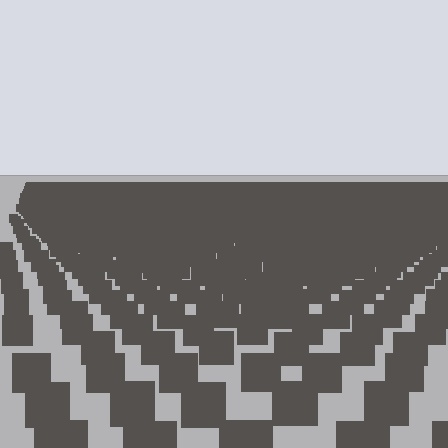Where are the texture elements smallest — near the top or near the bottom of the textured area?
Near the top.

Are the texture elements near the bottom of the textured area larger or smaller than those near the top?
Larger. Near the bottom, elements are closer to the viewer and appear at a bigger on-screen size.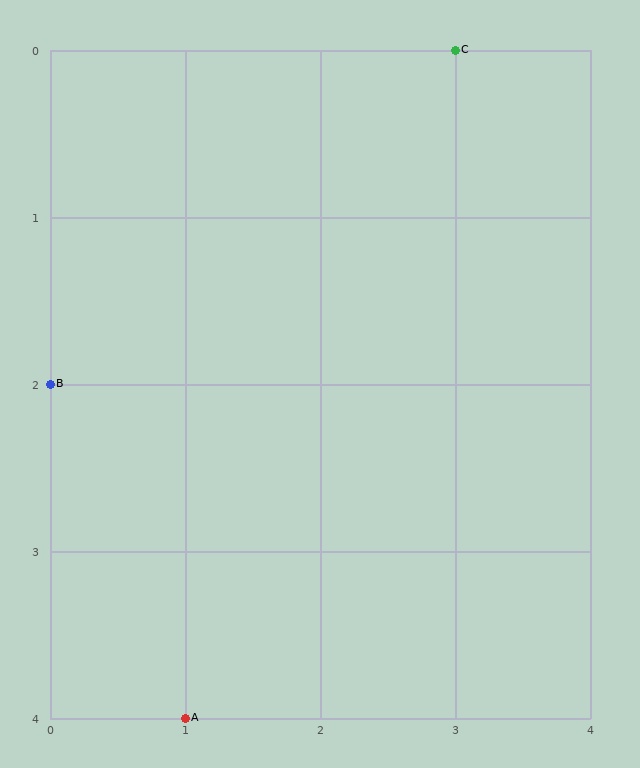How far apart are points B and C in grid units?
Points B and C are 3 columns and 2 rows apart (about 3.6 grid units diagonally).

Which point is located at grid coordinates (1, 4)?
Point A is at (1, 4).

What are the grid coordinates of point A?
Point A is at grid coordinates (1, 4).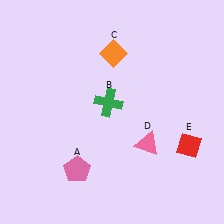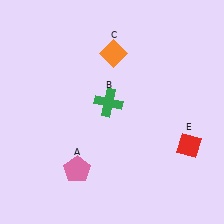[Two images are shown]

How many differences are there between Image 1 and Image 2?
There is 1 difference between the two images.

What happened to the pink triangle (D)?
The pink triangle (D) was removed in Image 2. It was in the bottom-right area of Image 1.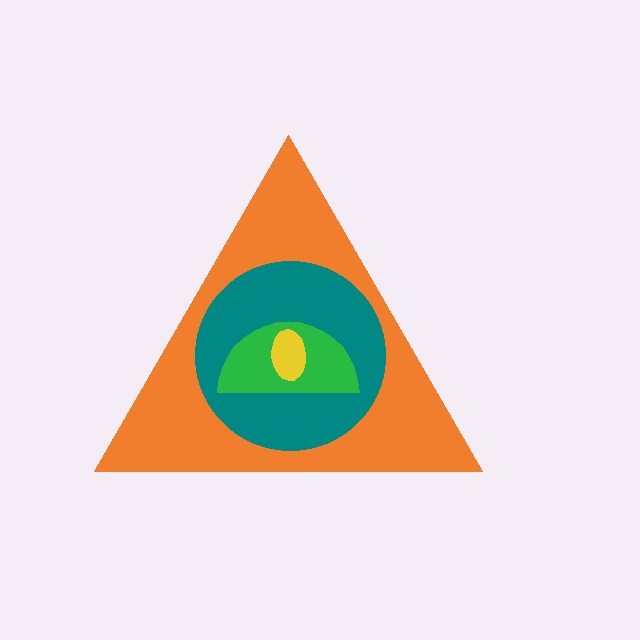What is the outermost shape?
The orange triangle.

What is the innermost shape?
The yellow ellipse.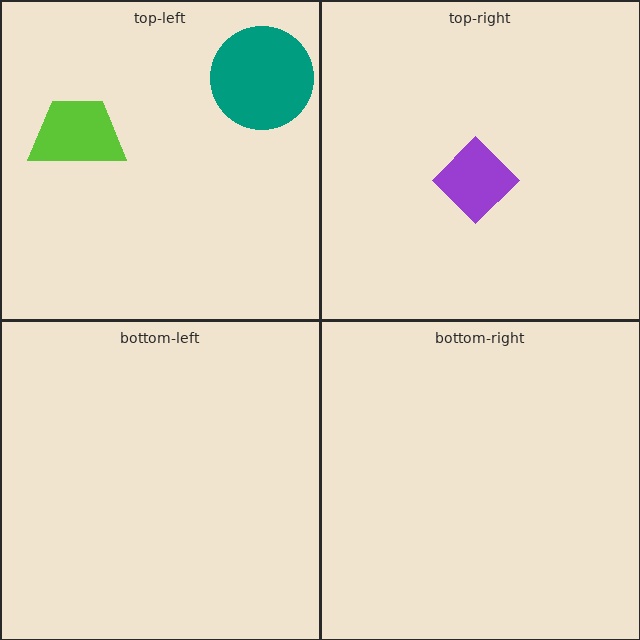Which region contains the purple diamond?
The top-right region.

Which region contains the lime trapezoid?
The top-left region.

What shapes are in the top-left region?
The teal circle, the lime trapezoid.